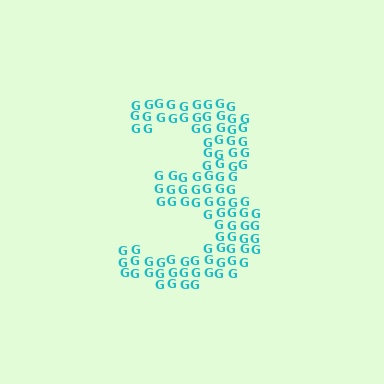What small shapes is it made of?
It is made of small letter G's.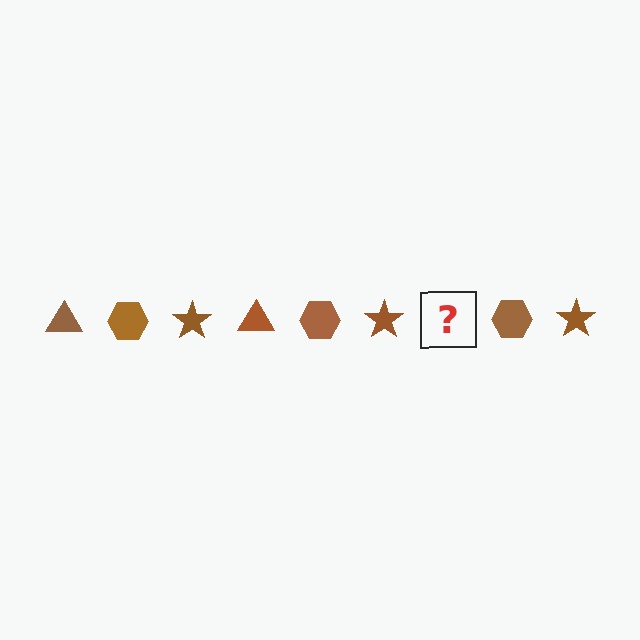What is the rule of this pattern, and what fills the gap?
The rule is that the pattern cycles through triangle, hexagon, star shapes in brown. The gap should be filled with a brown triangle.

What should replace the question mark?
The question mark should be replaced with a brown triangle.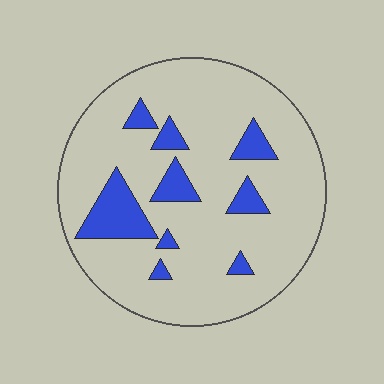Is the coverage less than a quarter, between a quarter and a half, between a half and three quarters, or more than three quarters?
Less than a quarter.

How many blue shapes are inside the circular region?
9.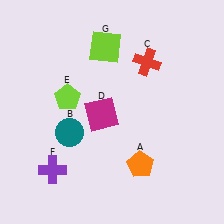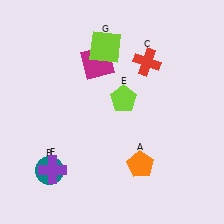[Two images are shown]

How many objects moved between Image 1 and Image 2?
3 objects moved between the two images.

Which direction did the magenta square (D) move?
The magenta square (D) moved up.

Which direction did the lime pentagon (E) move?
The lime pentagon (E) moved right.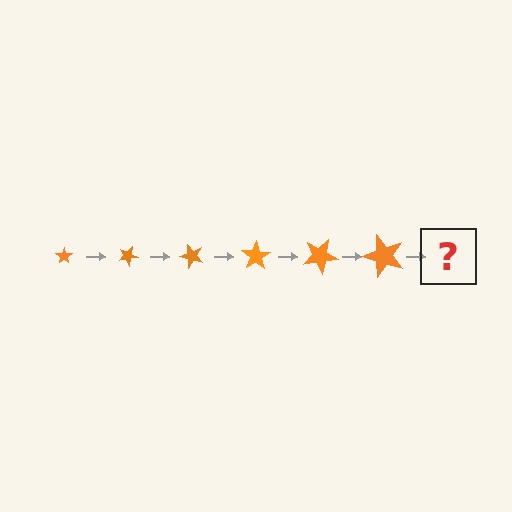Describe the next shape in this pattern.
It should be a star, larger than the previous one and rotated 150 degrees from the start.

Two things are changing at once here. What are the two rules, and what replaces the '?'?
The two rules are that the star grows larger each step and it rotates 25 degrees each step. The '?' should be a star, larger than the previous one and rotated 150 degrees from the start.